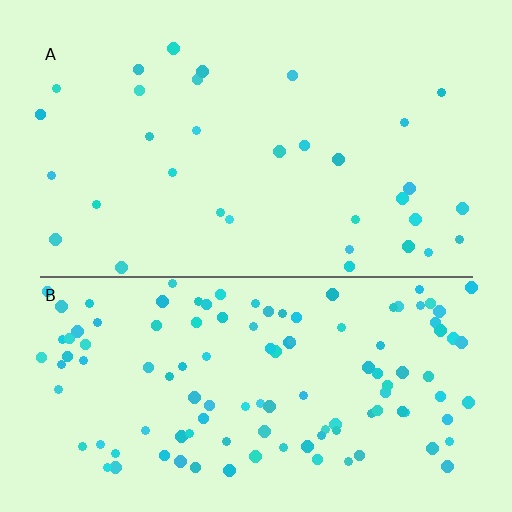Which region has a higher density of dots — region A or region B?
B (the bottom).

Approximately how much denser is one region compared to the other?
Approximately 3.6× — region B over region A.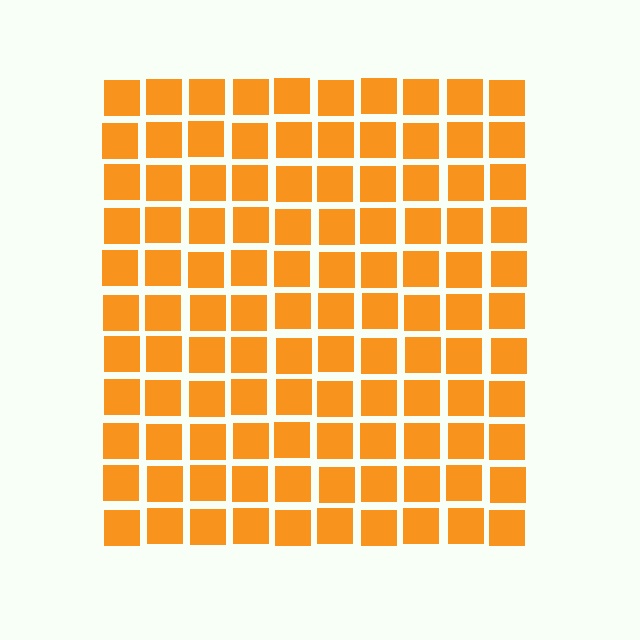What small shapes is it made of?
It is made of small squares.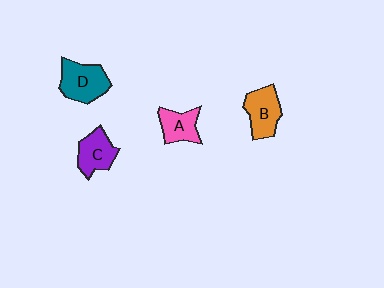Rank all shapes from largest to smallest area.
From largest to smallest: D (teal), B (orange), C (purple), A (pink).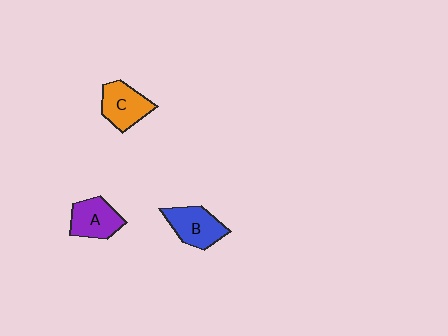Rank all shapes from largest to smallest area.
From largest to smallest: B (blue), C (orange), A (purple).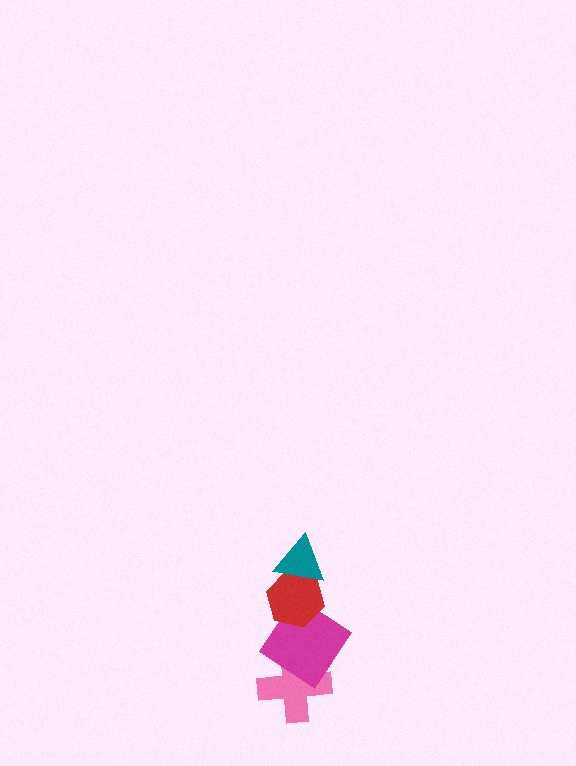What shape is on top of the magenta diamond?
The red hexagon is on top of the magenta diamond.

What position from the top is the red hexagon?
The red hexagon is 2nd from the top.